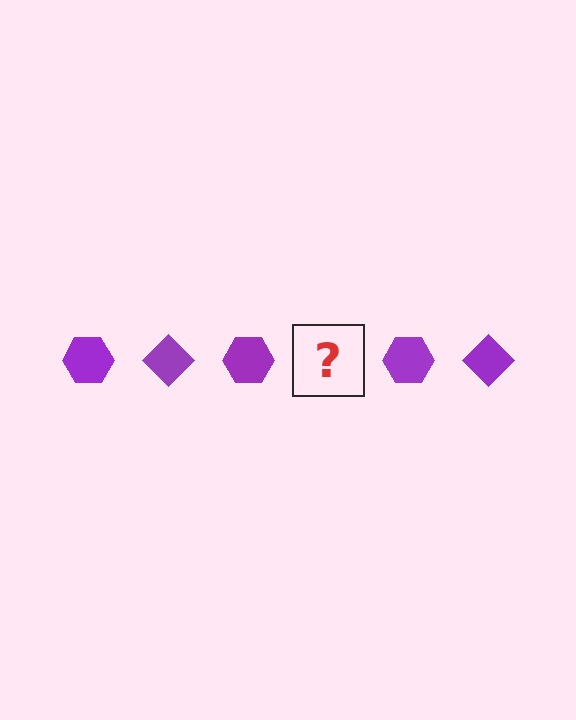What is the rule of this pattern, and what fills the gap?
The rule is that the pattern cycles through hexagon, diamond shapes in purple. The gap should be filled with a purple diamond.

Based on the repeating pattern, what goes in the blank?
The blank should be a purple diamond.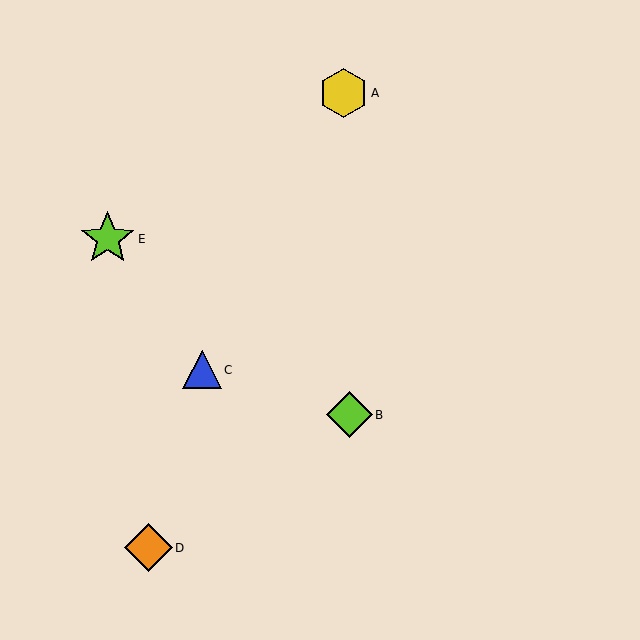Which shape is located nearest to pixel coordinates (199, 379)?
The blue triangle (labeled C) at (202, 370) is nearest to that location.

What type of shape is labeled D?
Shape D is an orange diamond.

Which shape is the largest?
The lime star (labeled E) is the largest.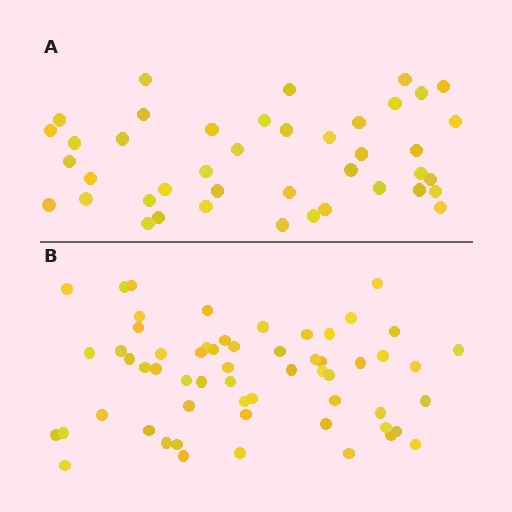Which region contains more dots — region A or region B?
Region B (the bottom region) has more dots.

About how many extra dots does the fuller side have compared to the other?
Region B has approximately 15 more dots than region A.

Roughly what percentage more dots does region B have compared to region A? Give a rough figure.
About 40% more.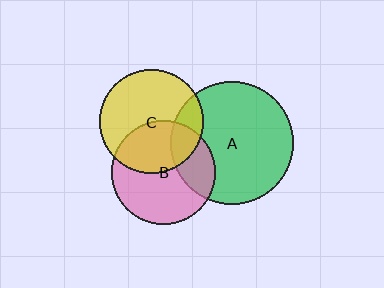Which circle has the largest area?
Circle A (green).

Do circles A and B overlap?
Yes.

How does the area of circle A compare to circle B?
Approximately 1.4 times.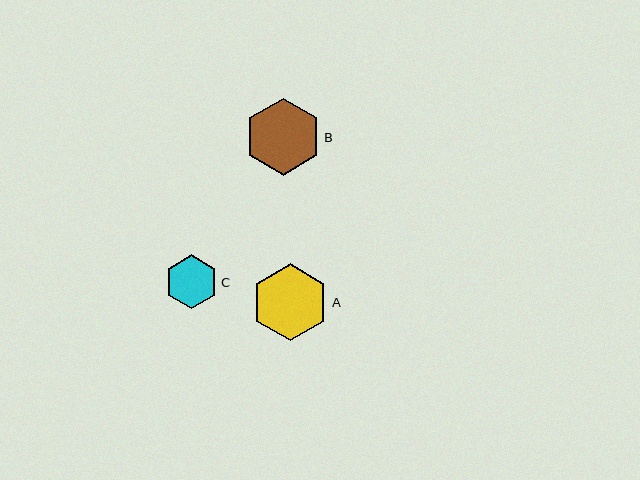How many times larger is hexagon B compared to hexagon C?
Hexagon B is approximately 1.4 times the size of hexagon C.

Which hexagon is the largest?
Hexagon A is the largest with a size of approximately 77 pixels.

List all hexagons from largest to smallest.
From largest to smallest: A, B, C.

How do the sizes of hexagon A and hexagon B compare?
Hexagon A and hexagon B are approximately the same size.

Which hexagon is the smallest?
Hexagon C is the smallest with a size of approximately 54 pixels.